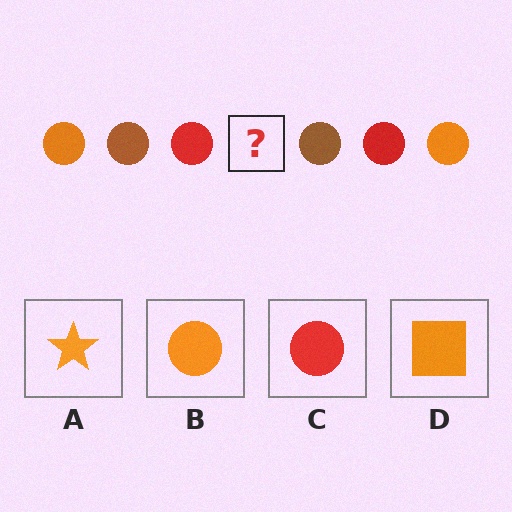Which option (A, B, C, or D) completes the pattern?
B.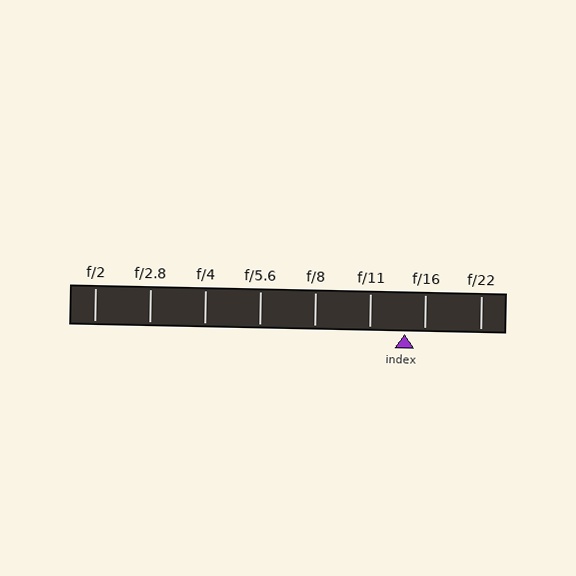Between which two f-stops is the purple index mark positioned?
The index mark is between f/11 and f/16.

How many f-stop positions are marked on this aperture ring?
There are 8 f-stop positions marked.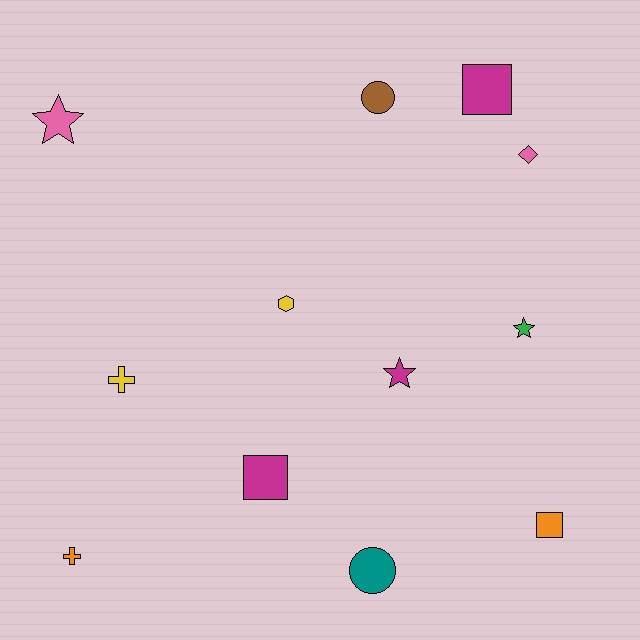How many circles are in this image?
There are 2 circles.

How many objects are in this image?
There are 12 objects.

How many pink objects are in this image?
There are 2 pink objects.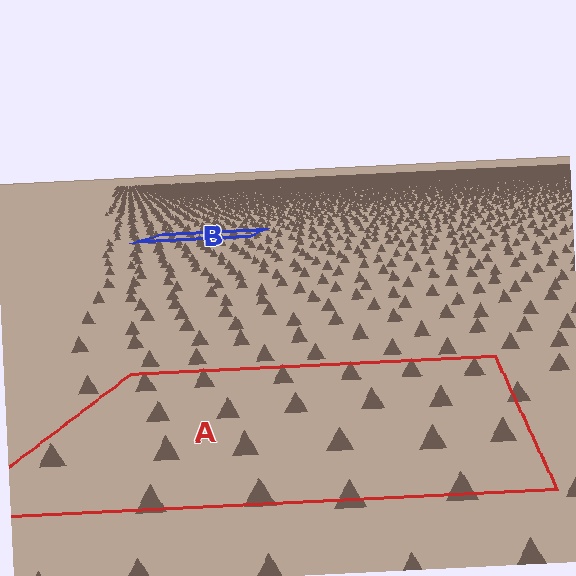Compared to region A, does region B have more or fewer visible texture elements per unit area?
Region B has more texture elements per unit area — they are packed more densely because it is farther away.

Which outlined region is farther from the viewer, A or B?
Region B is farther from the viewer — the texture elements inside it appear smaller and more densely packed.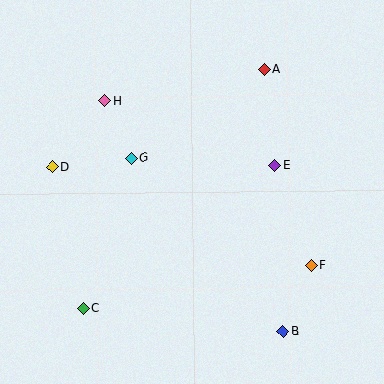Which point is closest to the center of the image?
Point G at (131, 158) is closest to the center.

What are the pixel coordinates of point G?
Point G is at (131, 158).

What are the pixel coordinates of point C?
Point C is at (83, 308).